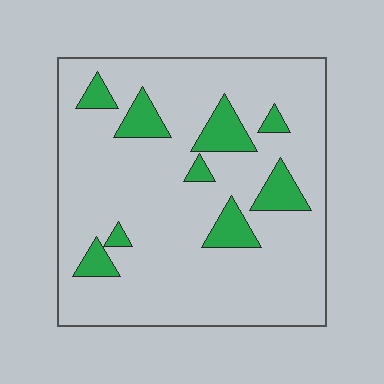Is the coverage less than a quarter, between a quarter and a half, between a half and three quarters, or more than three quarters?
Less than a quarter.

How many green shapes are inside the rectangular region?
9.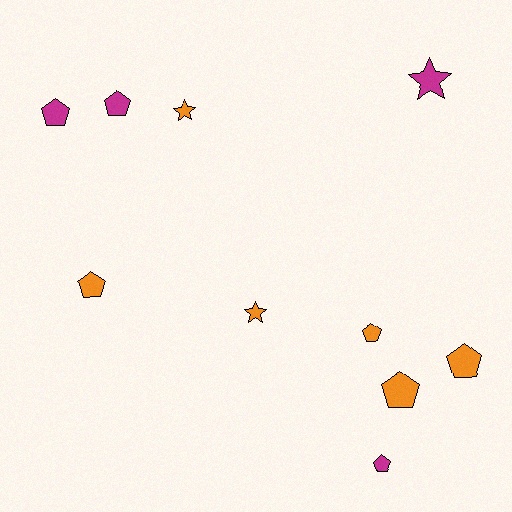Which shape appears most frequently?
Pentagon, with 7 objects.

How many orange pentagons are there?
There are 4 orange pentagons.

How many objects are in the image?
There are 10 objects.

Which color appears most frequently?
Orange, with 6 objects.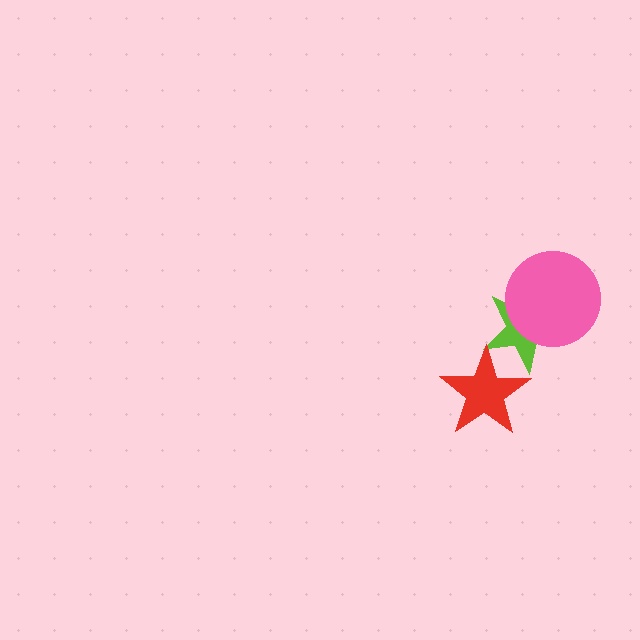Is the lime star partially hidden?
Yes, it is partially covered by another shape.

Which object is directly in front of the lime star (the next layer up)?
The red star is directly in front of the lime star.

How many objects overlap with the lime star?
2 objects overlap with the lime star.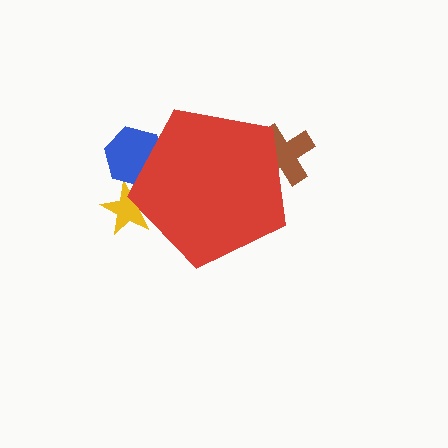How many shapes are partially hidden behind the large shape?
3 shapes are partially hidden.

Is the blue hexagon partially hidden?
Yes, the blue hexagon is partially hidden behind the red pentagon.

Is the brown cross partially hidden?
Yes, the brown cross is partially hidden behind the red pentagon.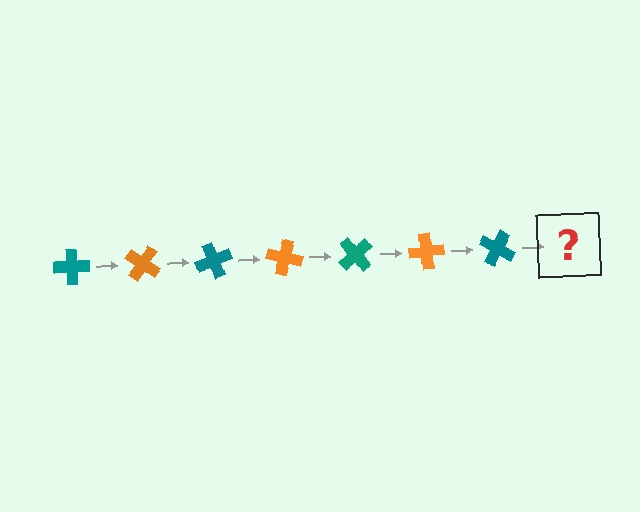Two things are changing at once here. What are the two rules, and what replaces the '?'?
The two rules are that it rotates 35 degrees each step and the color cycles through teal and orange. The '?' should be an orange cross, rotated 245 degrees from the start.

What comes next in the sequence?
The next element should be an orange cross, rotated 245 degrees from the start.